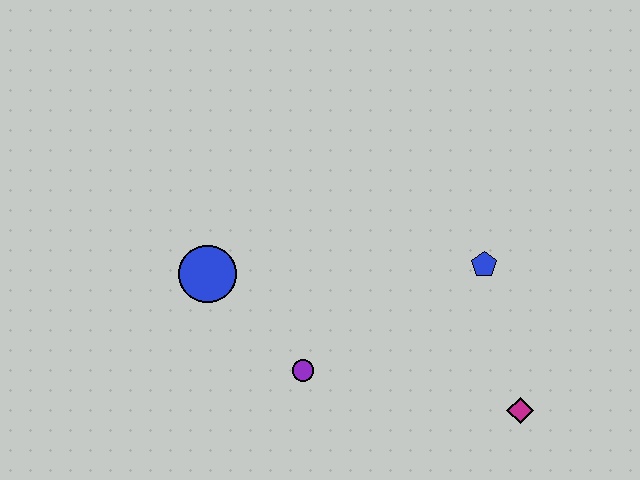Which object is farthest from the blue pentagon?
The blue circle is farthest from the blue pentagon.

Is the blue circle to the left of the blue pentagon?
Yes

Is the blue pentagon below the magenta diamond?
No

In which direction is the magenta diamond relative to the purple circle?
The magenta diamond is to the right of the purple circle.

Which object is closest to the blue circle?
The purple circle is closest to the blue circle.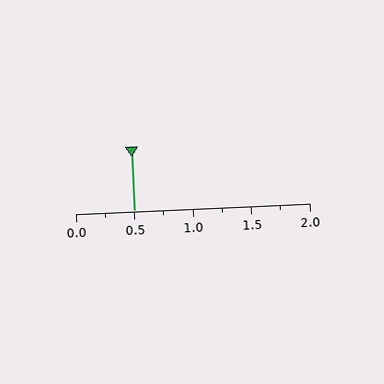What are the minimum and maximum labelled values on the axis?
The axis runs from 0.0 to 2.0.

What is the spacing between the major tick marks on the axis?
The major ticks are spaced 0.5 apart.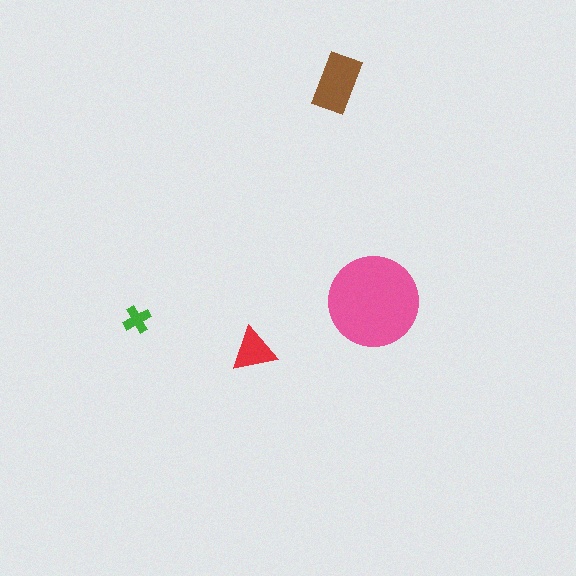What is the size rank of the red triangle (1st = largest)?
3rd.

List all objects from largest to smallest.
The pink circle, the brown rectangle, the red triangle, the green cross.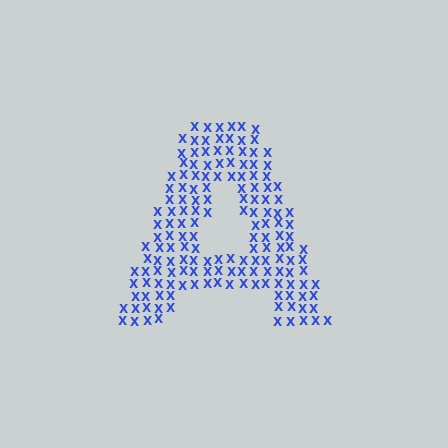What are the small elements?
The small elements are letter X's.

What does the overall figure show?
The overall figure shows the letter A.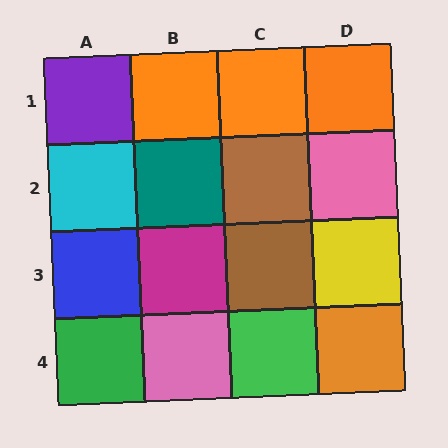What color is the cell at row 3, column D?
Yellow.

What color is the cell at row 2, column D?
Pink.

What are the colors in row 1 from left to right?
Purple, orange, orange, orange.